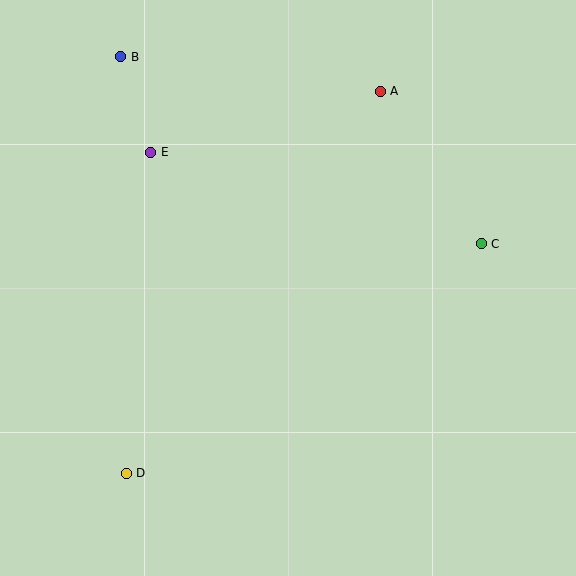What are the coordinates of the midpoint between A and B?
The midpoint between A and B is at (250, 74).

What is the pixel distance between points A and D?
The distance between A and D is 459 pixels.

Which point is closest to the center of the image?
Point E at (151, 152) is closest to the center.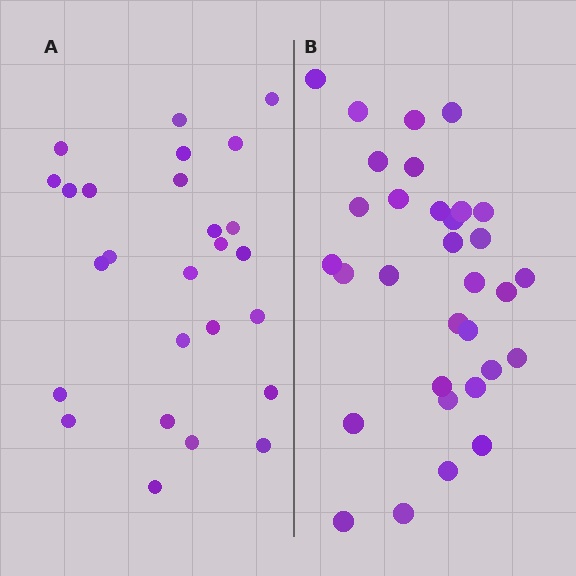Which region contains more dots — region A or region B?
Region B (the right region) has more dots.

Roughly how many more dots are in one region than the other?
Region B has about 6 more dots than region A.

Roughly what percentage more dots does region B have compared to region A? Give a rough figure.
About 25% more.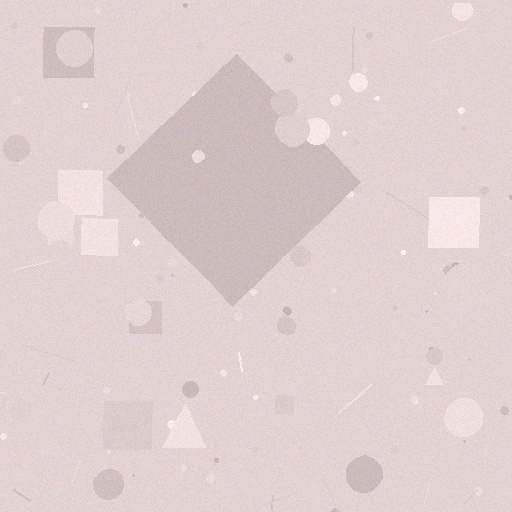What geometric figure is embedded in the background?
A diamond is embedded in the background.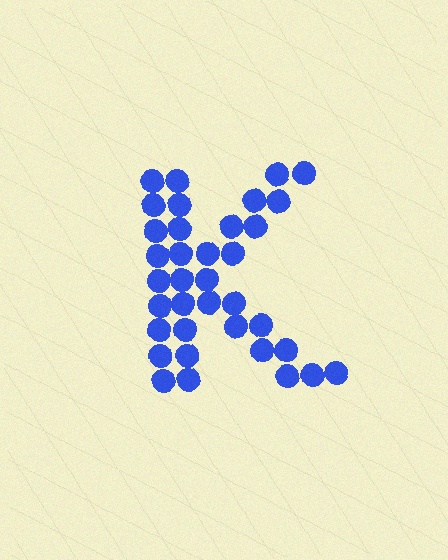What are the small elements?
The small elements are circles.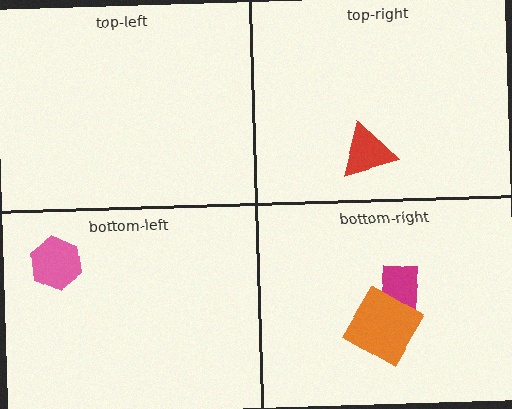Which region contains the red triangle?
The top-right region.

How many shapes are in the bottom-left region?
1.